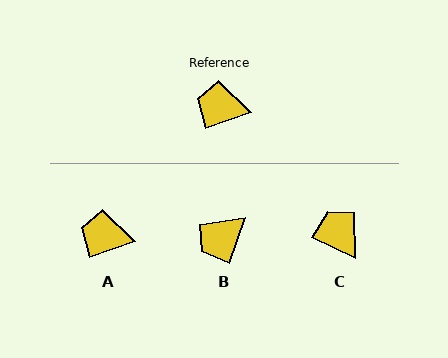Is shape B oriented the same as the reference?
No, it is off by about 53 degrees.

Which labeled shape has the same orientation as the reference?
A.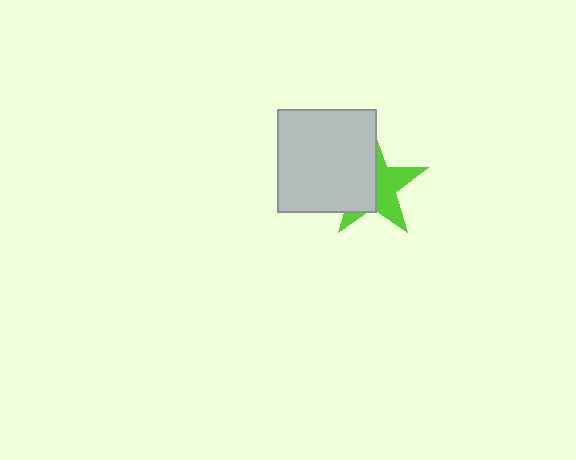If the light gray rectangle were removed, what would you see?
You would see the complete lime star.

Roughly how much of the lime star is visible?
About half of it is visible (roughly 47%).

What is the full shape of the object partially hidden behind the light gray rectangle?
The partially hidden object is a lime star.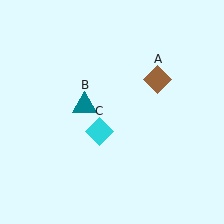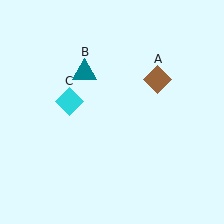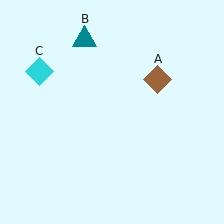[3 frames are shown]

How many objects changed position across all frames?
2 objects changed position: teal triangle (object B), cyan diamond (object C).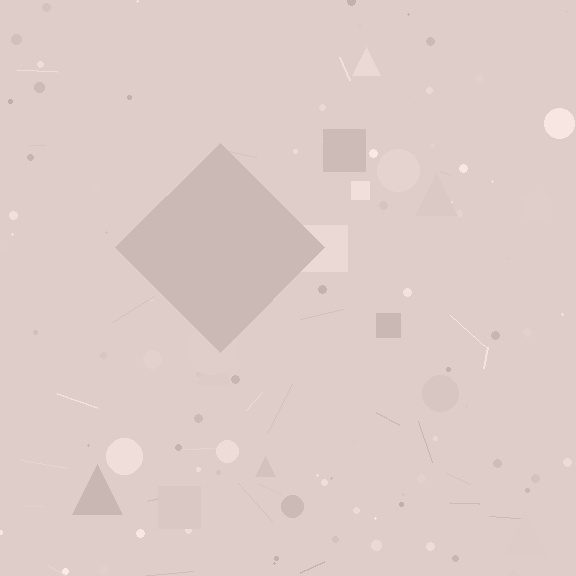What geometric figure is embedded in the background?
A diamond is embedded in the background.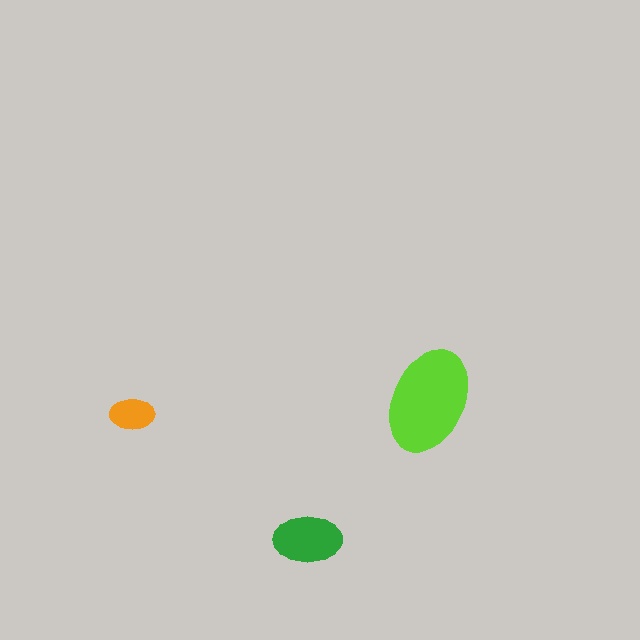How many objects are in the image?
There are 3 objects in the image.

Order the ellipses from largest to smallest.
the lime one, the green one, the orange one.